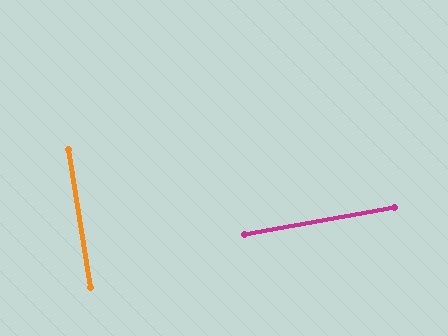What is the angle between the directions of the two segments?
Approximately 89 degrees.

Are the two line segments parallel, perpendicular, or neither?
Perpendicular — they meet at approximately 89°.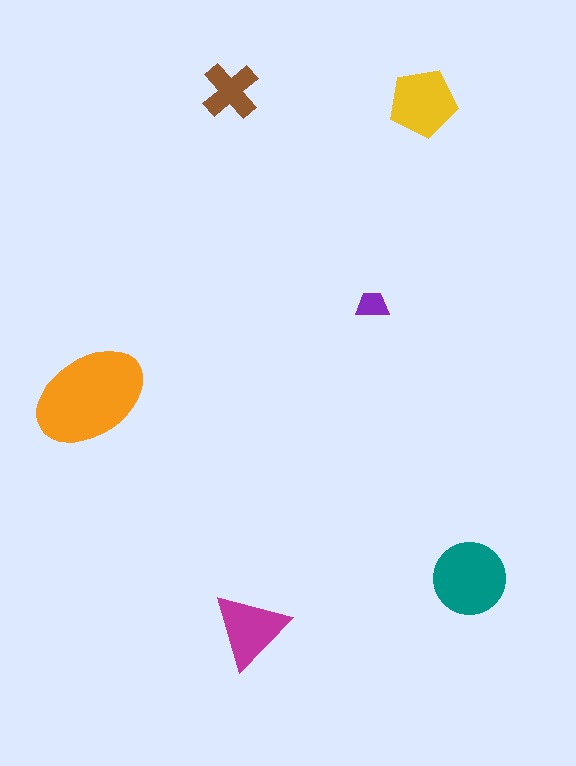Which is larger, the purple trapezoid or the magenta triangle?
The magenta triangle.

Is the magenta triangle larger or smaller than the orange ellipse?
Smaller.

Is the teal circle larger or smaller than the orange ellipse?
Smaller.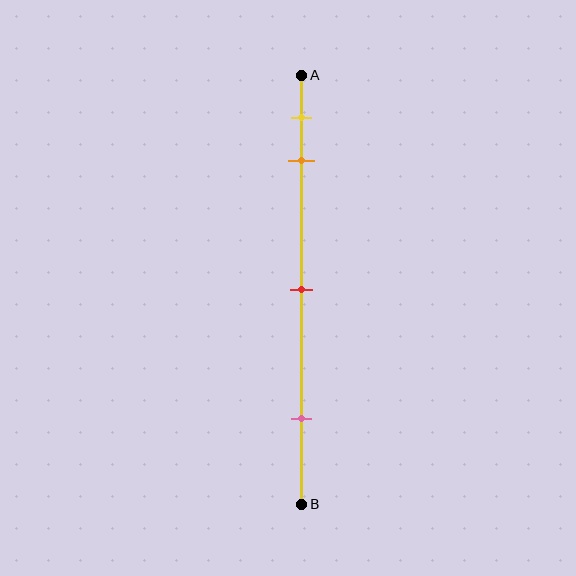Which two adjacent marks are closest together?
The yellow and orange marks are the closest adjacent pair.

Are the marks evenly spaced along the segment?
No, the marks are not evenly spaced.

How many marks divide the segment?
There are 4 marks dividing the segment.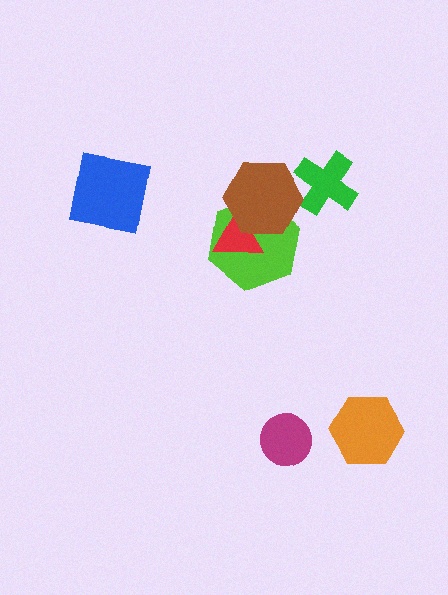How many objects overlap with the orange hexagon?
0 objects overlap with the orange hexagon.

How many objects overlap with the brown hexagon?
3 objects overlap with the brown hexagon.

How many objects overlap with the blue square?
0 objects overlap with the blue square.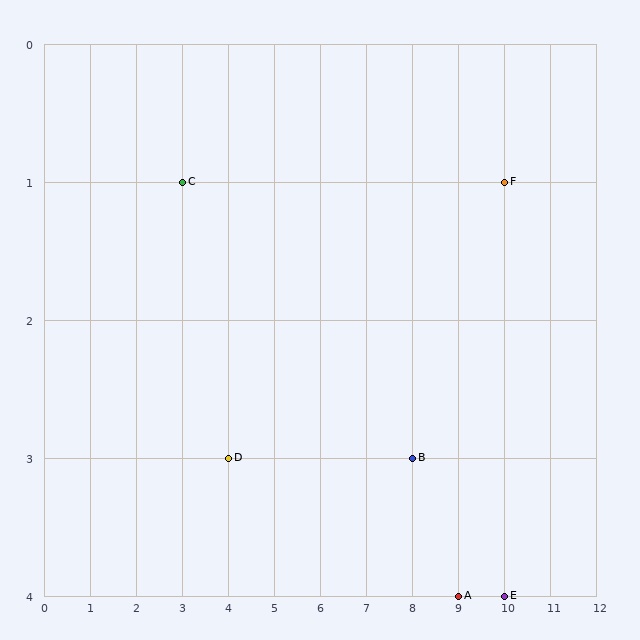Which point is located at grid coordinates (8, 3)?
Point B is at (8, 3).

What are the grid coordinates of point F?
Point F is at grid coordinates (10, 1).